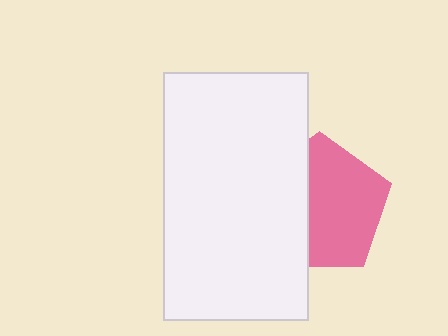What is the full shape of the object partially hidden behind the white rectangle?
The partially hidden object is a pink pentagon.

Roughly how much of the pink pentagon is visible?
About half of it is visible (roughly 60%).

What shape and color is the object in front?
The object in front is a white rectangle.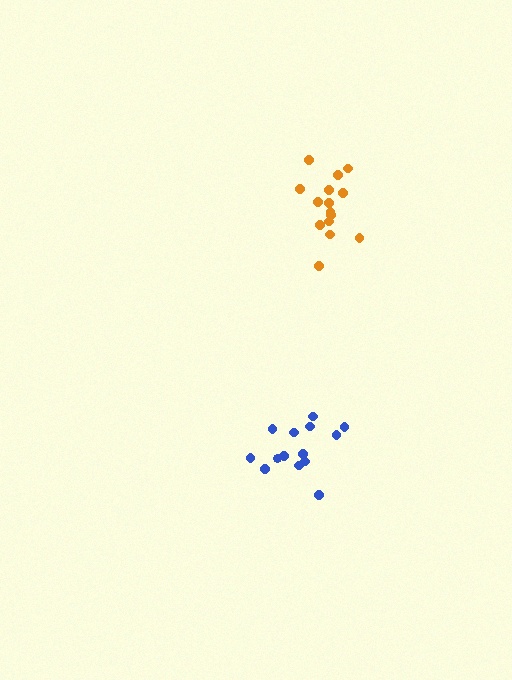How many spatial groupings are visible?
There are 2 spatial groupings.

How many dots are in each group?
Group 1: 14 dots, Group 2: 15 dots (29 total).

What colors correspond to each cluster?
The clusters are colored: blue, orange.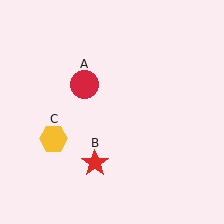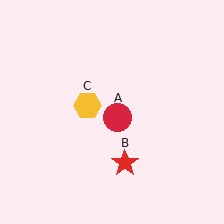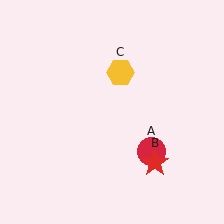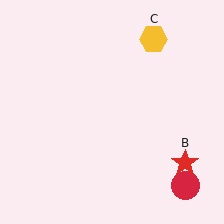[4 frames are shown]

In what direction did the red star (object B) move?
The red star (object B) moved right.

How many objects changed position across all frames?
3 objects changed position: red circle (object A), red star (object B), yellow hexagon (object C).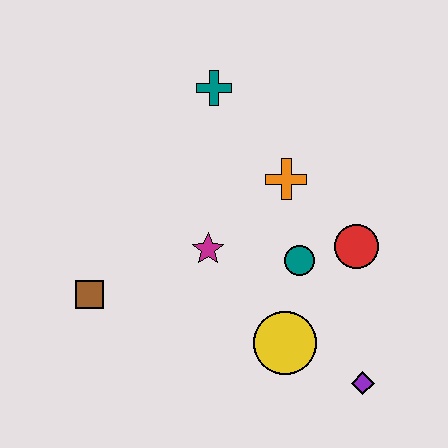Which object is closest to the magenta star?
The teal circle is closest to the magenta star.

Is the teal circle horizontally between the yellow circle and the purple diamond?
Yes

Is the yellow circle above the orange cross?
No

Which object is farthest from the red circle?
The brown square is farthest from the red circle.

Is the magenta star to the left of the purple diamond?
Yes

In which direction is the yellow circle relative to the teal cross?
The yellow circle is below the teal cross.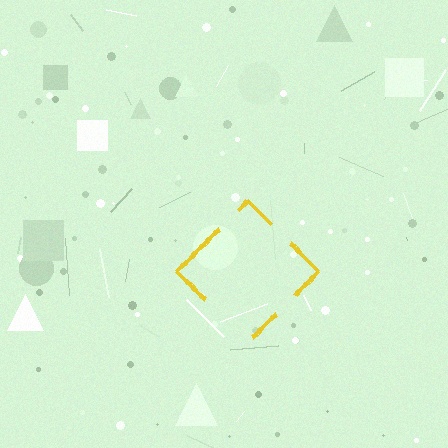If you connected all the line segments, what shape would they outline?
They would outline a diamond.